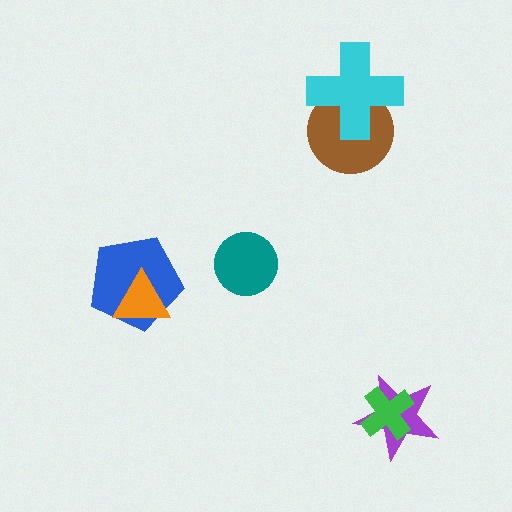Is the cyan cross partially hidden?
No, no other shape covers it.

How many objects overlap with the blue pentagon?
1 object overlaps with the blue pentagon.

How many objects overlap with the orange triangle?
1 object overlaps with the orange triangle.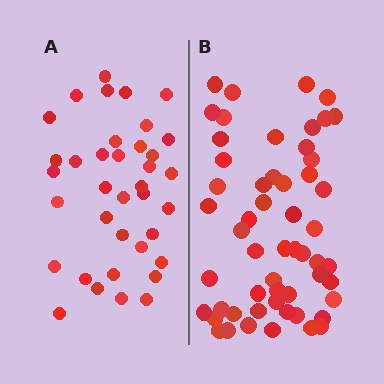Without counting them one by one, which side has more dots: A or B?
Region B (the right region) has more dots.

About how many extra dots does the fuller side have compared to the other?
Region B has approximately 20 more dots than region A.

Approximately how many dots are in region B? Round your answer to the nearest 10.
About 60 dots. (The exact count is 55, which rounds to 60.)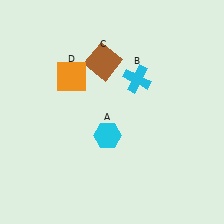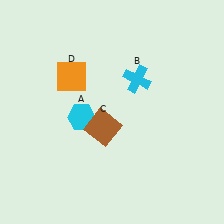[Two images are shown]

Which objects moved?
The objects that moved are: the cyan hexagon (A), the brown square (C).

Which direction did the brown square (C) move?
The brown square (C) moved down.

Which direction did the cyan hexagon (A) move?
The cyan hexagon (A) moved left.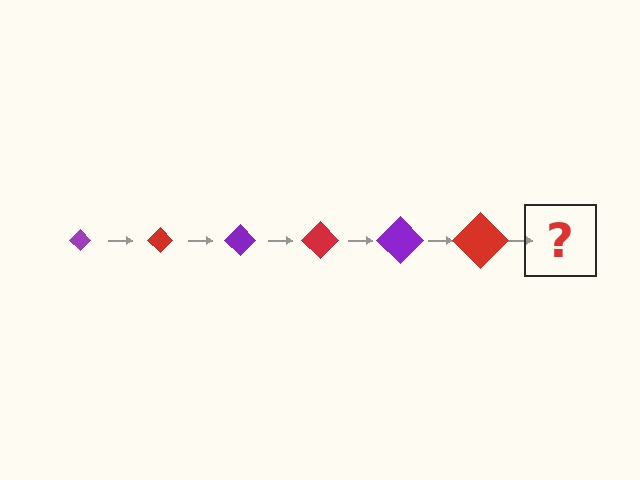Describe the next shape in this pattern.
It should be a purple diamond, larger than the previous one.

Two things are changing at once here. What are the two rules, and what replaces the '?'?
The two rules are that the diamond grows larger each step and the color cycles through purple and red. The '?' should be a purple diamond, larger than the previous one.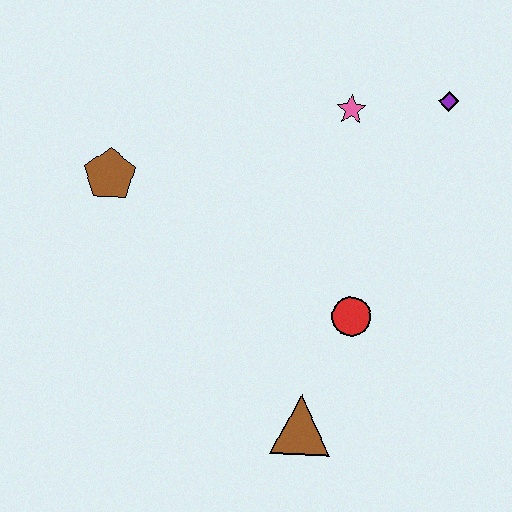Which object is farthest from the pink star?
The brown triangle is farthest from the pink star.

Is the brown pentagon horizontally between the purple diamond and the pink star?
No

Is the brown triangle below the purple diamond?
Yes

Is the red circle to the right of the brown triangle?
Yes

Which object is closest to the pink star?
The purple diamond is closest to the pink star.